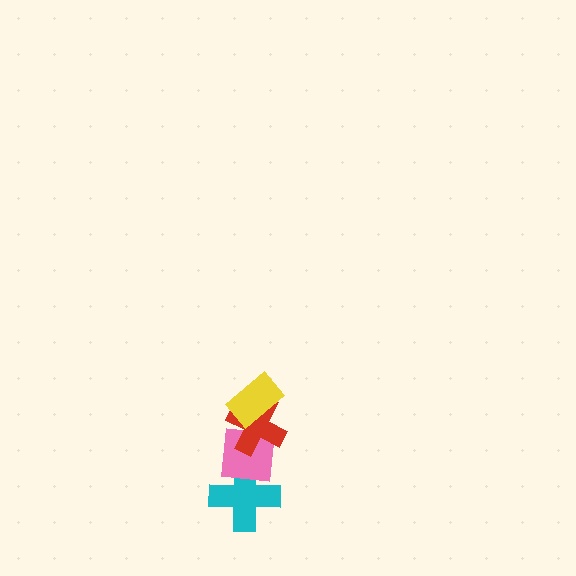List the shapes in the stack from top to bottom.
From top to bottom: the yellow rectangle, the red cross, the pink square, the cyan cross.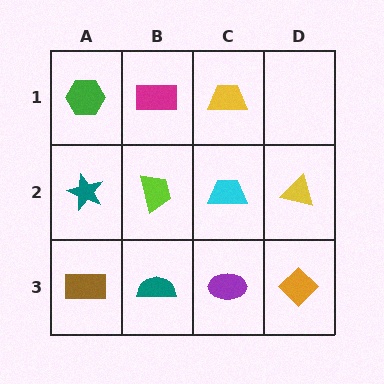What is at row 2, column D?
A yellow triangle.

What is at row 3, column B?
A teal semicircle.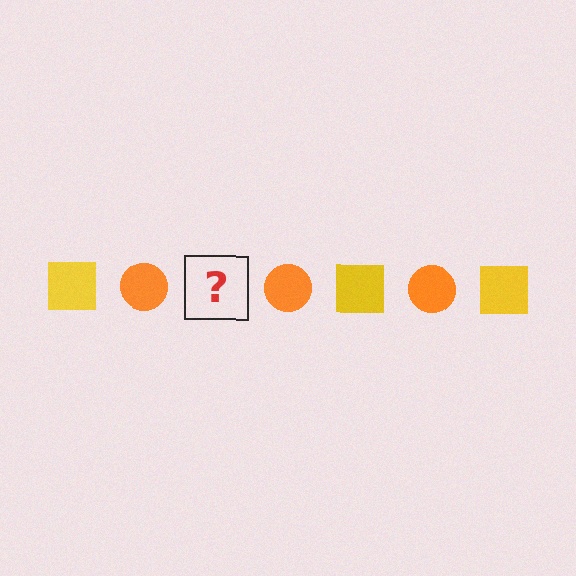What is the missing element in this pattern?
The missing element is a yellow square.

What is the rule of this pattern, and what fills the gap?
The rule is that the pattern alternates between yellow square and orange circle. The gap should be filled with a yellow square.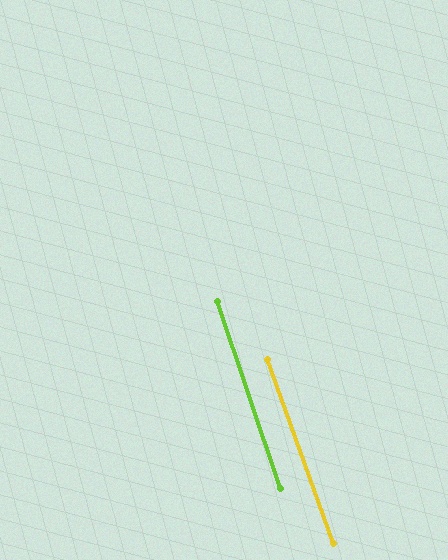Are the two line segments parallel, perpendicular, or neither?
Parallel — their directions differ by only 1.3°.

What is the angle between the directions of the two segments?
Approximately 1 degree.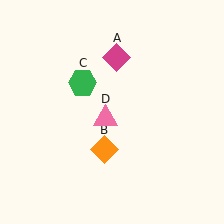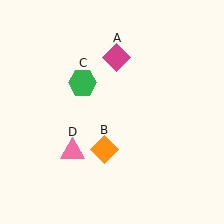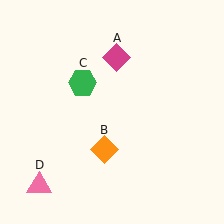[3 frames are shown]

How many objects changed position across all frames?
1 object changed position: pink triangle (object D).